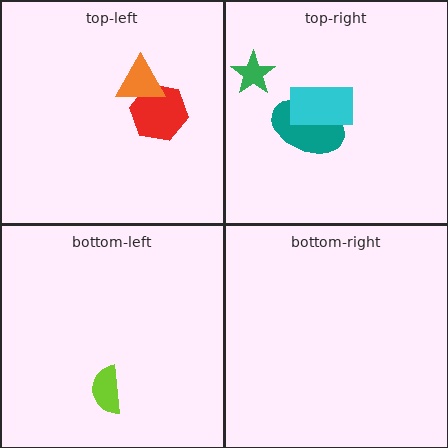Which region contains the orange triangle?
The top-left region.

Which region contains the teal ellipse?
The top-right region.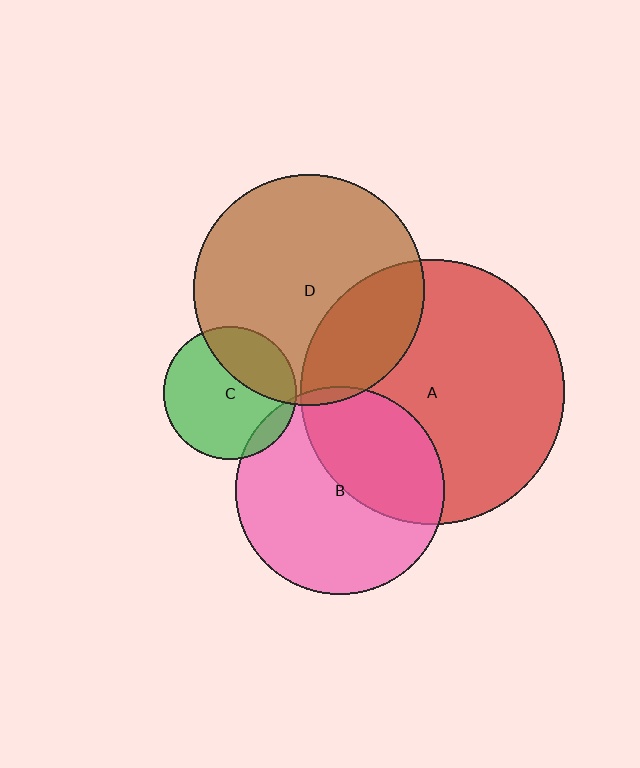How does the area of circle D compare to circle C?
Approximately 3.0 times.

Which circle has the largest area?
Circle A (red).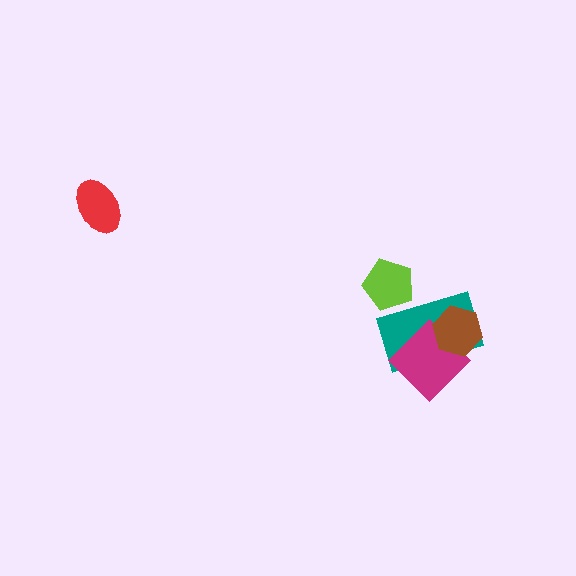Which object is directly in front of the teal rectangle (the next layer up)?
The magenta diamond is directly in front of the teal rectangle.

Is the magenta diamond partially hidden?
Yes, it is partially covered by another shape.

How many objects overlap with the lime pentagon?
1 object overlaps with the lime pentagon.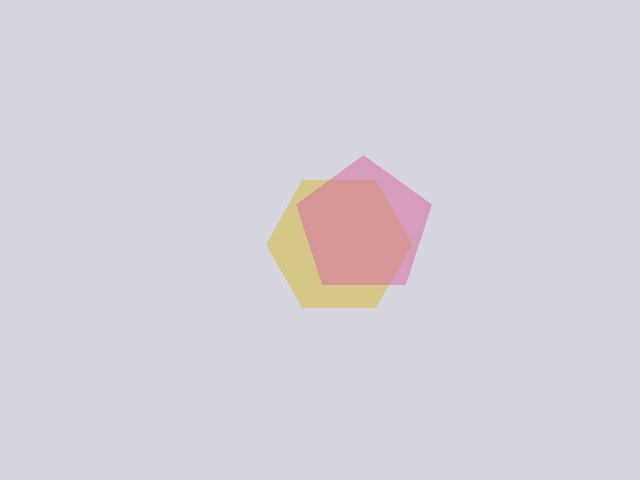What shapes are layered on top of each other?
The layered shapes are: a yellow hexagon, a pink pentagon.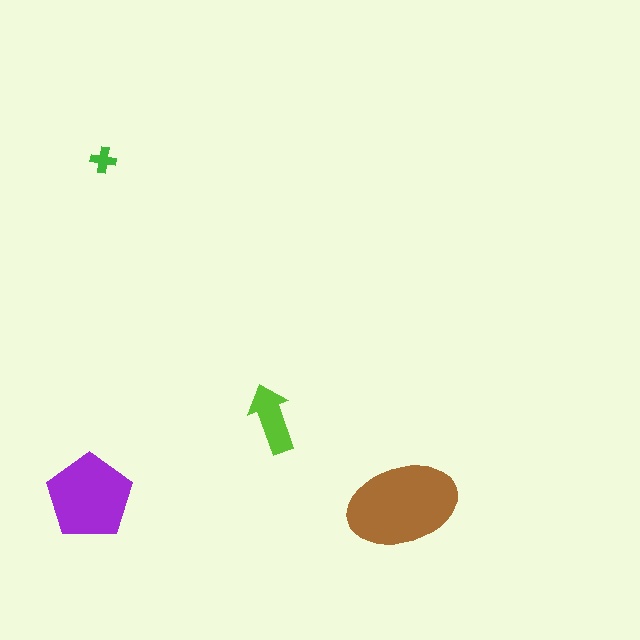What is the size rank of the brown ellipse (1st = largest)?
1st.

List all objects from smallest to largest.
The green cross, the lime arrow, the purple pentagon, the brown ellipse.